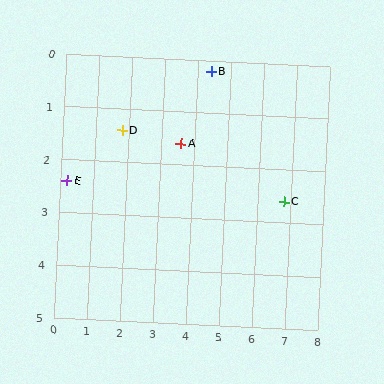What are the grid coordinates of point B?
Point B is at approximately (4.4, 0.2).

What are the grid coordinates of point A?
Point A is at approximately (3.6, 1.6).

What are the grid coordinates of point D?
Point D is at approximately (1.8, 1.4).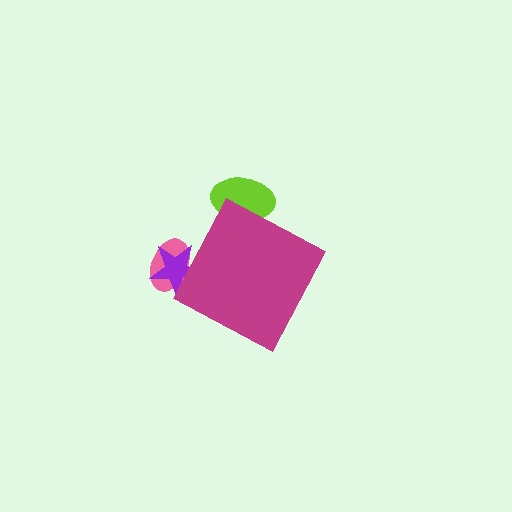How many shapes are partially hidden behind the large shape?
3 shapes are partially hidden.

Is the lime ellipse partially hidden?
Yes, the lime ellipse is partially hidden behind the magenta diamond.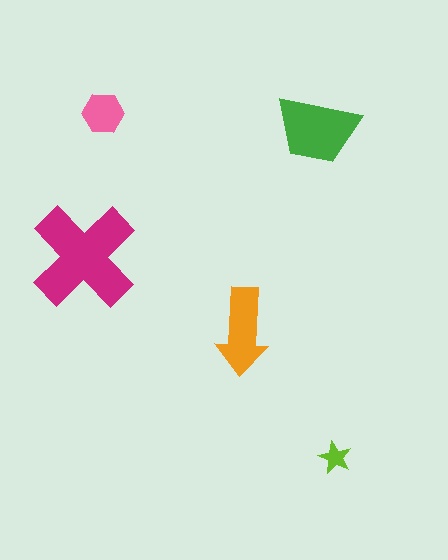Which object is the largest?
The magenta cross.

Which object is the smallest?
The lime star.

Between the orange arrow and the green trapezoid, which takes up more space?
The green trapezoid.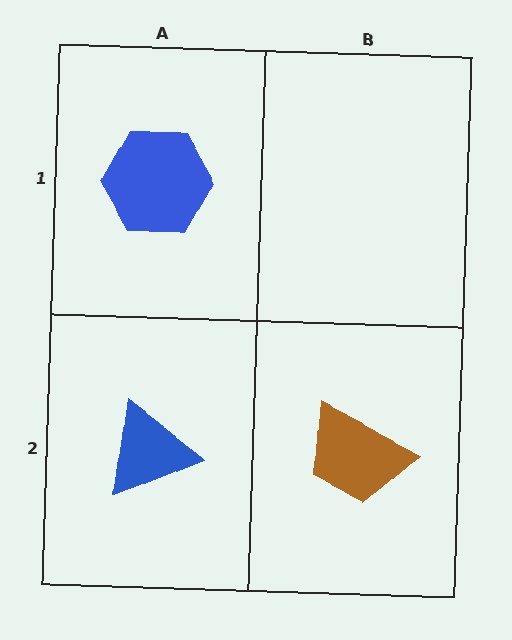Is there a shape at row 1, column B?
No, that cell is empty.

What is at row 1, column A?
A blue hexagon.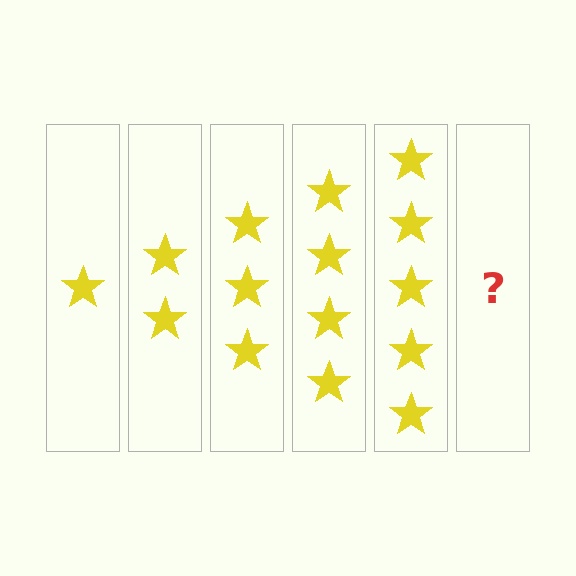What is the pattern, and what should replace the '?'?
The pattern is that each step adds one more star. The '?' should be 6 stars.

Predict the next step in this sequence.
The next step is 6 stars.